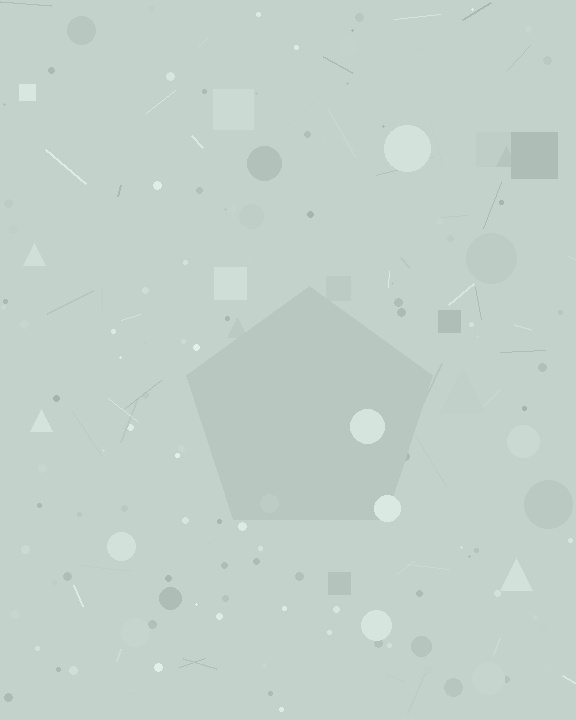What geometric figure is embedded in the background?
A pentagon is embedded in the background.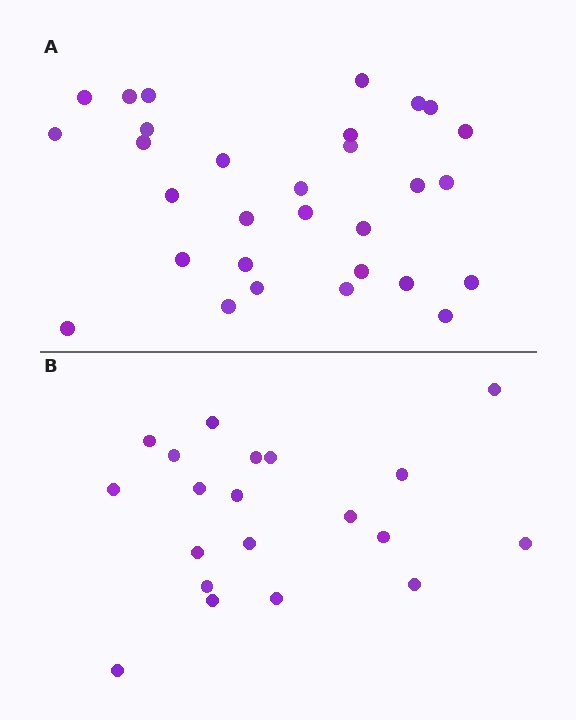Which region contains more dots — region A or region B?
Region A (the top region) has more dots.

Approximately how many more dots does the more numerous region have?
Region A has roughly 10 or so more dots than region B.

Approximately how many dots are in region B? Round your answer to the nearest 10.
About 20 dots.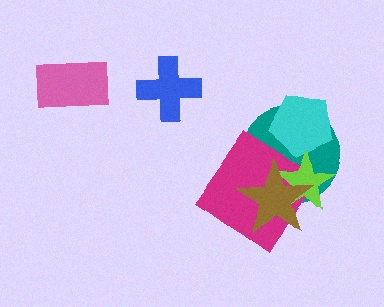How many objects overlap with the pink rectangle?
0 objects overlap with the pink rectangle.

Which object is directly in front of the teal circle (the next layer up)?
The cyan pentagon is directly in front of the teal circle.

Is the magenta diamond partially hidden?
Yes, it is partially covered by another shape.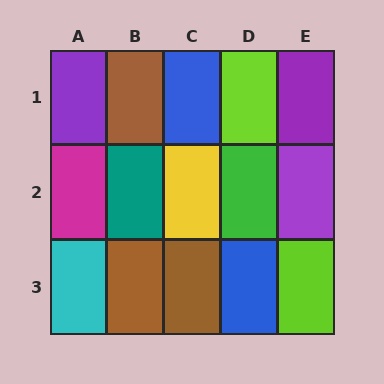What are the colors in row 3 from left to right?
Cyan, brown, brown, blue, lime.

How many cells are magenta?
1 cell is magenta.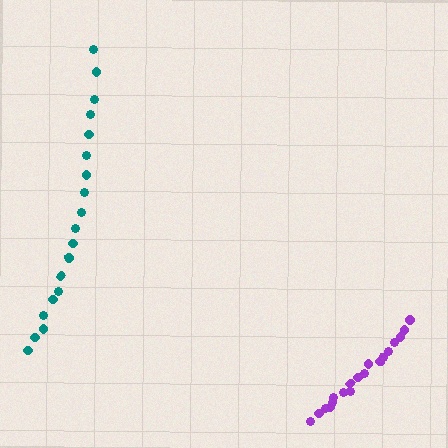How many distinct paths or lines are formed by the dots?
There are 2 distinct paths.